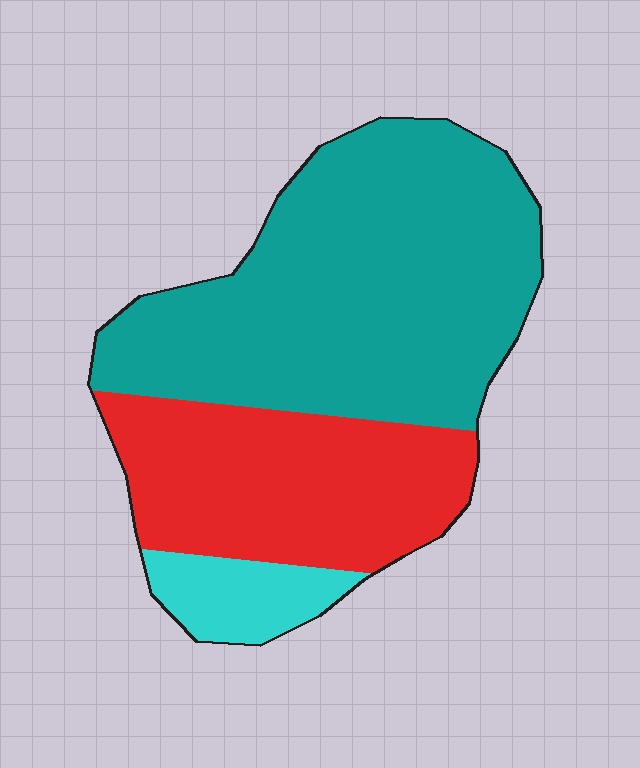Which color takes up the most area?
Teal, at roughly 60%.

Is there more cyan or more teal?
Teal.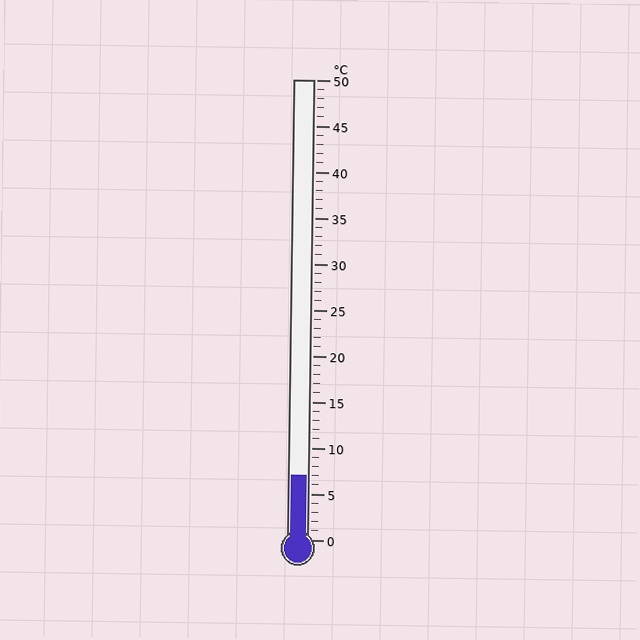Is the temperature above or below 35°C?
The temperature is below 35°C.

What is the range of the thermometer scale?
The thermometer scale ranges from 0°C to 50°C.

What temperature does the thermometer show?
The thermometer shows approximately 7°C.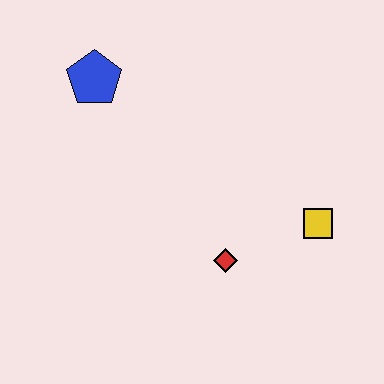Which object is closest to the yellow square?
The red diamond is closest to the yellow square.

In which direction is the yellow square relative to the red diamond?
The yellow square is to the right of the red diamond.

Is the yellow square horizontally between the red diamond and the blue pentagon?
No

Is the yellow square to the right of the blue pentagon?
Yes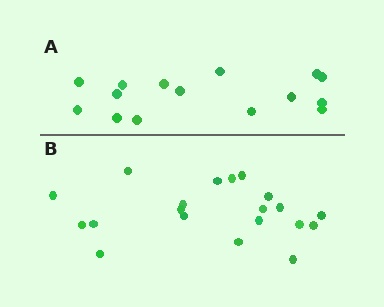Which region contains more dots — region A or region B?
Region B (the bottom region) has more dots.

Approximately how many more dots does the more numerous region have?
Region B has about 5 more dots than region A.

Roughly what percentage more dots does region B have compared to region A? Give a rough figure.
About 35% more.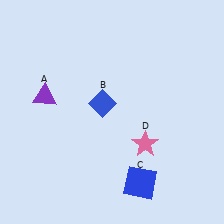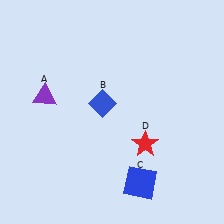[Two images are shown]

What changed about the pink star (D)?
In Image 1, D is pink. In Image 2, it changed to red.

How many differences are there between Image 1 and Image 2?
There is 1 difference between the two images.